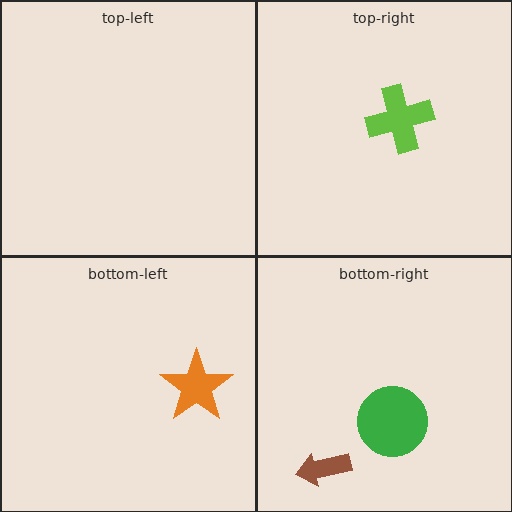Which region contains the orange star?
The bottom-left region.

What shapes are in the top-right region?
The lime cross.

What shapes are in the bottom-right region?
The green circle, the brown arrow.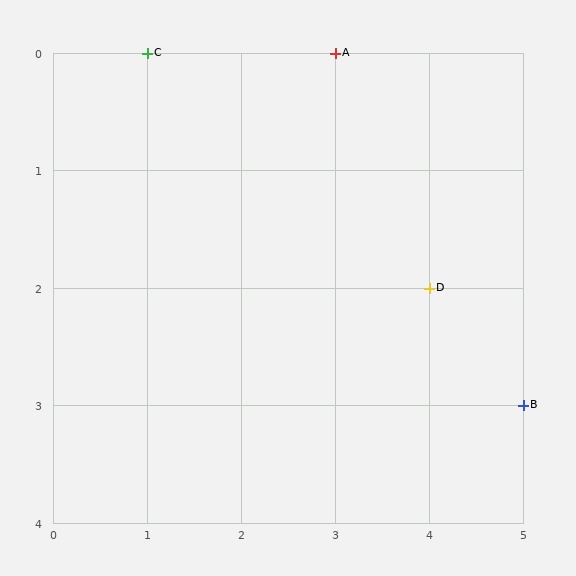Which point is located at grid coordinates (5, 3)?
Point B is at (5, 3).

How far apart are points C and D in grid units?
Points C and D are 3 columns and 2 rows apart (about 3.6 grid units diagonally).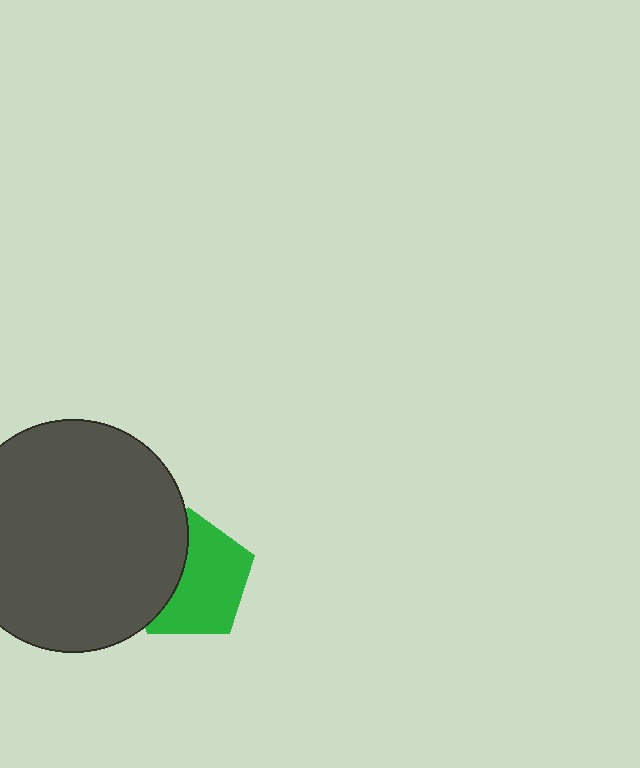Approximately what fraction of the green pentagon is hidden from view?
Roughly 38% of the green pentagon is hidden behind the dark gray circle.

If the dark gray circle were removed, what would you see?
You would see the complete green pentagon.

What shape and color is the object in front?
The object in front is a dark gray circle.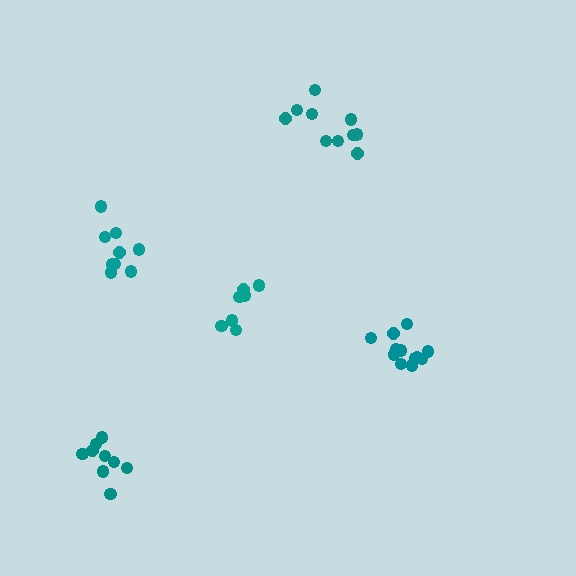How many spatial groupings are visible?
There are 5 spatial groupings.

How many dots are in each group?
Group 1: 7 dots, Group 2: 10 dots, Group 3: 9 dots, Group 4: 12 dots, Group 5: 9 dots (47 total).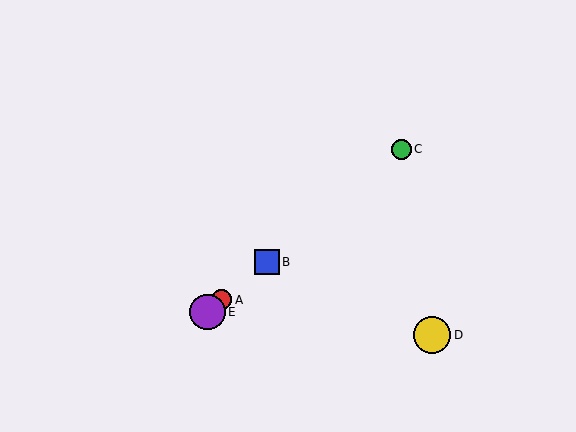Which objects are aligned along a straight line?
Objects A, B, C, E are aligned along a straight line.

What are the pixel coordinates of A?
Object A is at (222, 300).